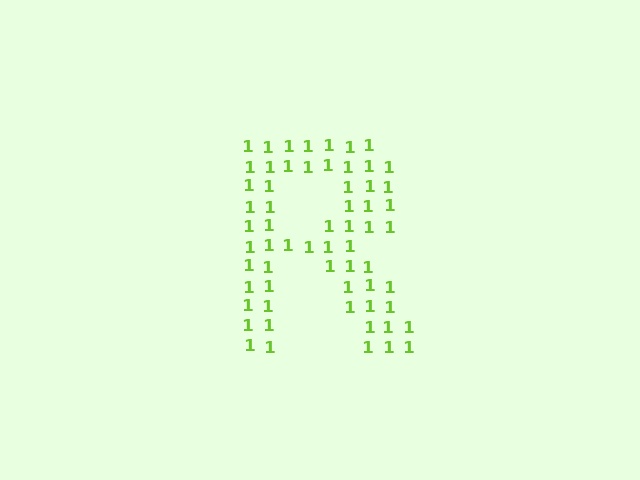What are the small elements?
The small elements are digit 1's.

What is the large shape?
The large shape is the letter R.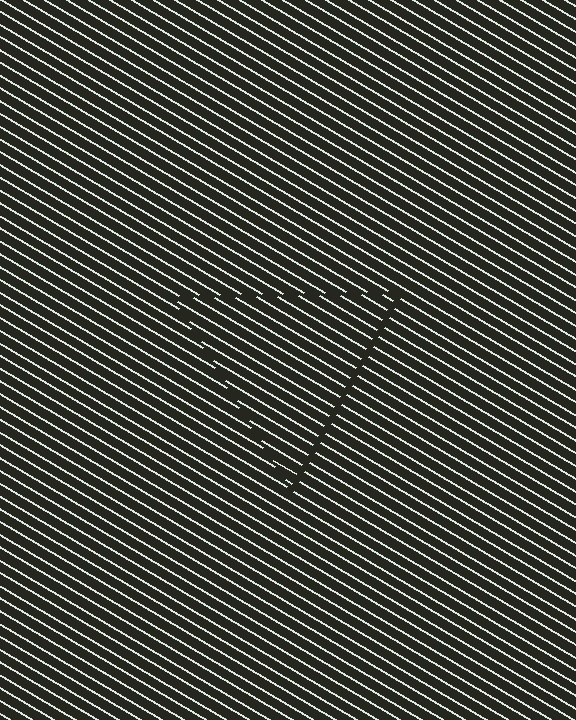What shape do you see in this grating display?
An illusory triangle. The interior of the shape contains the same grating, shifted by half a period — the contour is defined by the phase discontinuity where line-ends from the inner and outer gratings abut.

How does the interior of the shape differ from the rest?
The interior of the shape contains the same grating, shifted by half a period — the contour is defined by the phase discontinuity where line-ends from the inner and outer gratings abut.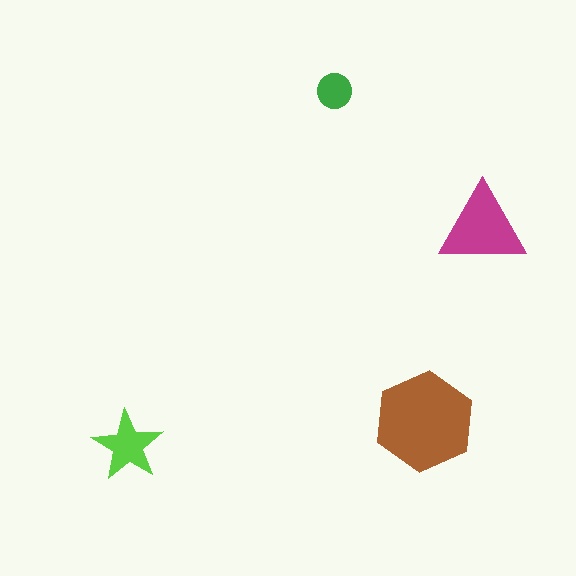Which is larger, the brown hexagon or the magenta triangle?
The brown hexagon.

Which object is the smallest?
The green circle.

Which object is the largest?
The brown hexagon.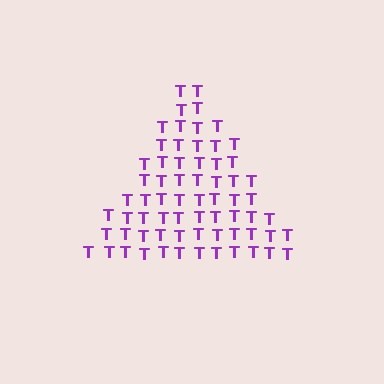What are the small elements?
The small elements are letter T's.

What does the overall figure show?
The overall figure shows a triangle.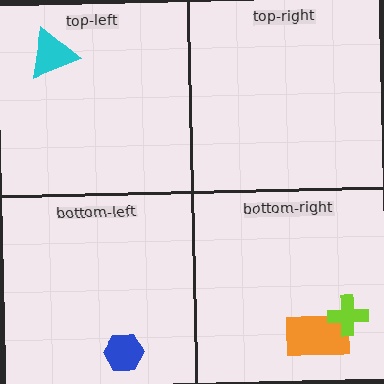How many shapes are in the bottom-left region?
1.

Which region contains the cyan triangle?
The top-left region.